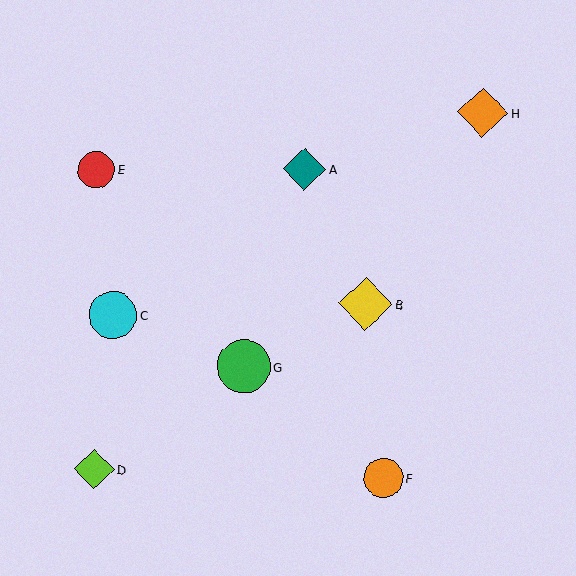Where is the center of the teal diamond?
The center of the teal diamond is at (304, 169).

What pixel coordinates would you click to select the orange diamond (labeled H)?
Click at (483, 113) to select the orange diamond H.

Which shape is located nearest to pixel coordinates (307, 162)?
The teal diamond (labeled A) at (304, 169) is nearest to that location.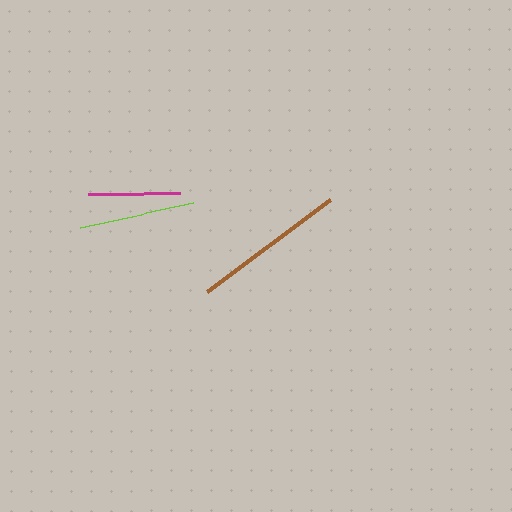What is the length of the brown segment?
The brown segment is approximately 154 pixels long.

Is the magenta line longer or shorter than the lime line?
The lime line is longer than the magenta line.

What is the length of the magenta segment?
The magenta segment is approximately 92 pixels long.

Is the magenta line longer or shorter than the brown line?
The brown line is longer than the magenta line.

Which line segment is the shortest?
The magenta line is the shortest at approximately 92 pixels.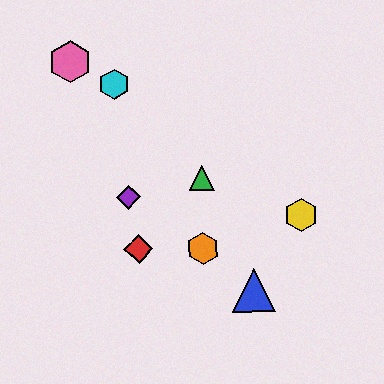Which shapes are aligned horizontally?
The red diamond, the orange hexagon are aligned horizontally.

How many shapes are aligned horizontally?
2 shapes (the red diamond, the orange hexagon) are aligned horizontally.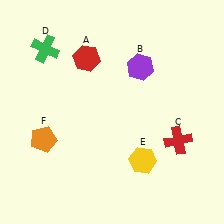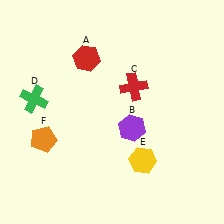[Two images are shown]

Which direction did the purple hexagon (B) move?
The purple hexagon (B) moved down.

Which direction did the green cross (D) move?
The green cross (D) moved down.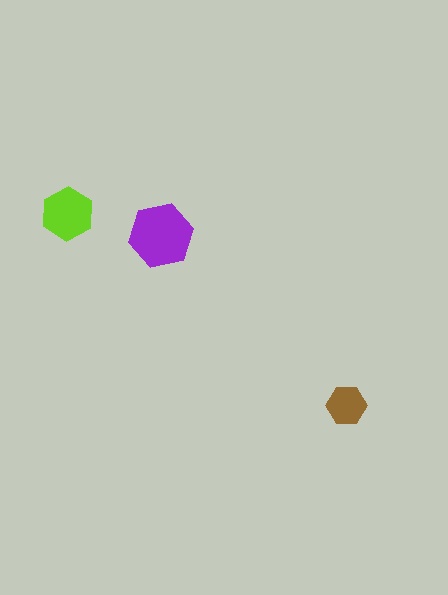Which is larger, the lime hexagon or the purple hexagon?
The purple one.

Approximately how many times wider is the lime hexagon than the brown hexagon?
About 1.5 times wider.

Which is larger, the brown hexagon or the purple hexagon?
The purple one.